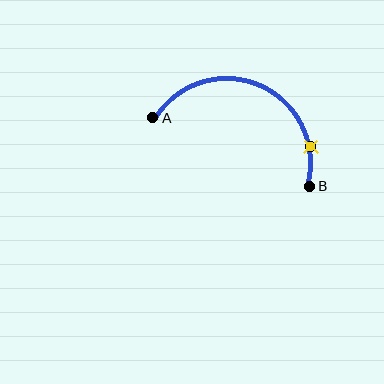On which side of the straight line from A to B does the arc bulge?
The arc bulges above the straight line connecting A and B.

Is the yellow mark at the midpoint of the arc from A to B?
No. The yellow mark lies on the arc but is closer to endpoint B. The arc midpoint would be at the point on the curve equidistant along the arc from both A and B.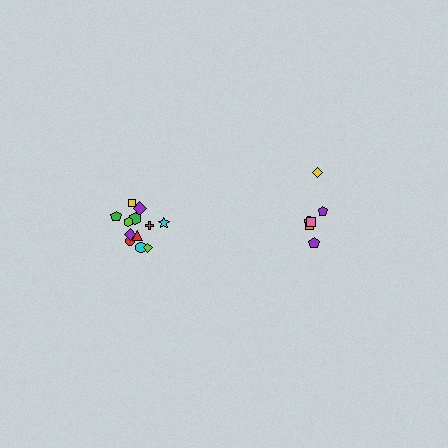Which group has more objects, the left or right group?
The left group.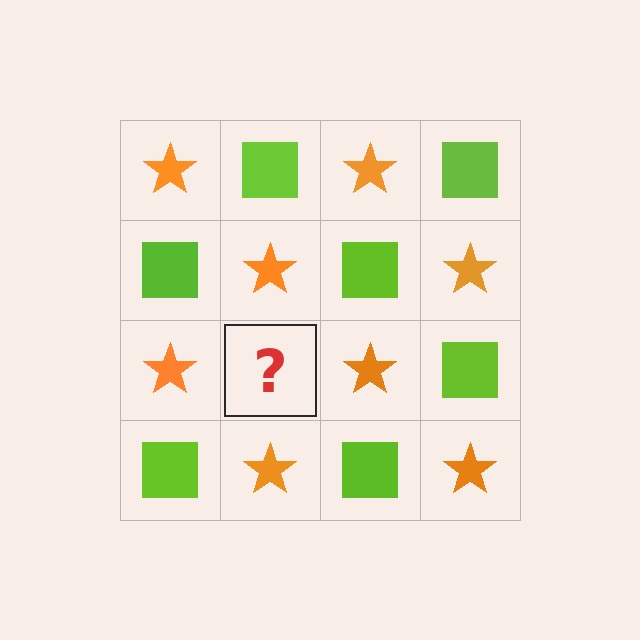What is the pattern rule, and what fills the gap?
The rule is that it alternates orange star and lime square in a checkerboard pattern. The gap should be filled with a lime square.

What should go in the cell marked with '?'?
The missing cell should contain a lime square.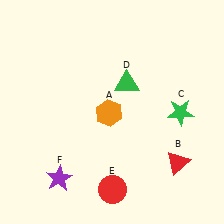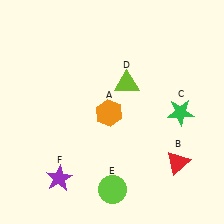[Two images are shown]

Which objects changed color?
D changed from green to lime. E changed from red to lime.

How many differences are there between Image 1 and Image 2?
There are 2 differences between the two images.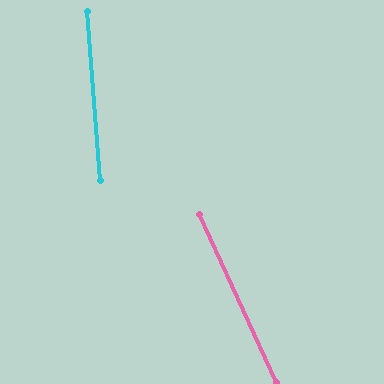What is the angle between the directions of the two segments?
Approximately 20 degrees.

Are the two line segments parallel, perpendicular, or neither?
Neither parallel nor perpendicular — they differ by about 20°.